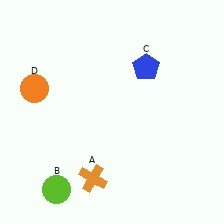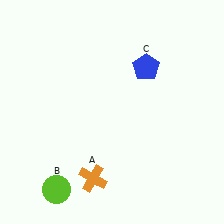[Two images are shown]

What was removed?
The orange circle (D) was removed in Image 2.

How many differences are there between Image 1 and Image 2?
There is 1 difference between the two images.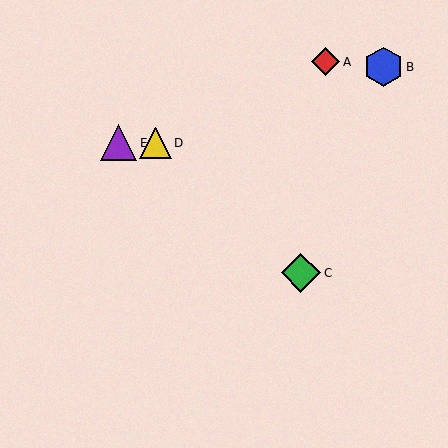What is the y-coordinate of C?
Object C is at y≈273.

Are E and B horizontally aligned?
No, E is at y≈143 and B is at y≈67.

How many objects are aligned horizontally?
2 objects (D, E) are aligned horizontally.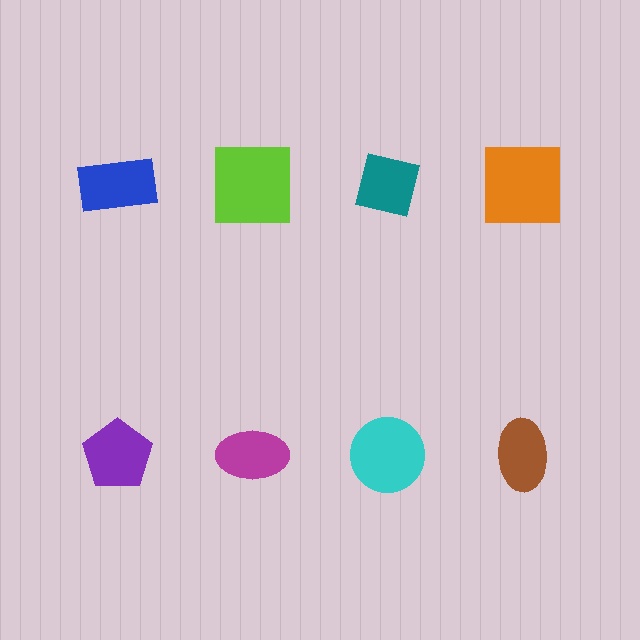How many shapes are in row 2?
4 shapes.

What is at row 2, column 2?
A magenta ellipse.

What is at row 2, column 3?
A cyan circle.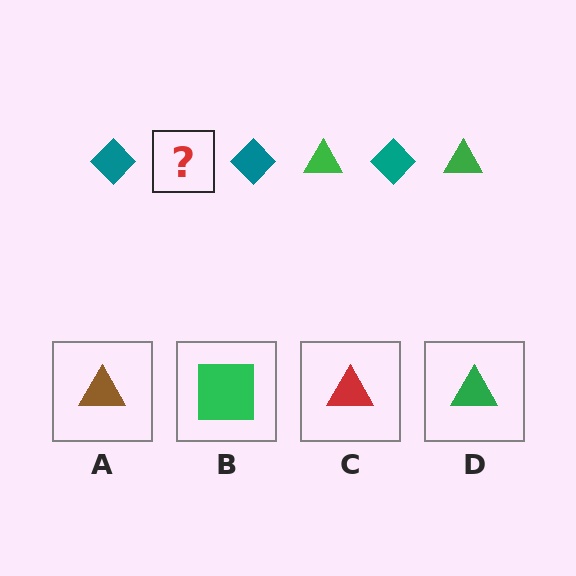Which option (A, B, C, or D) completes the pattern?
D.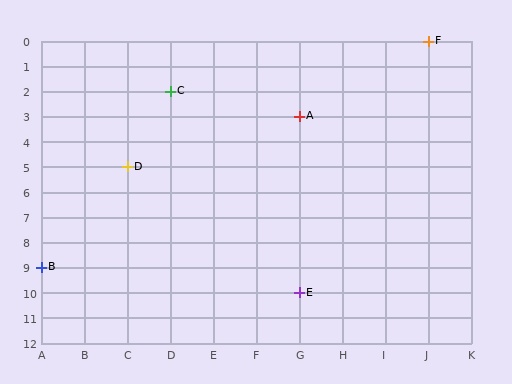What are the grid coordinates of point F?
Point F is at grid coordinates (J, 0).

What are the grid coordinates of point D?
Point D is at grid coordinates (C, 5).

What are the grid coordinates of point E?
Point E is at grid coordinates (G, 10).